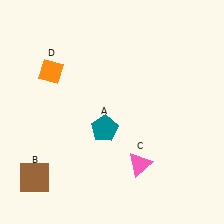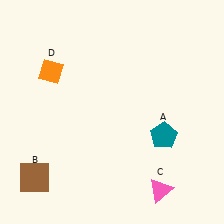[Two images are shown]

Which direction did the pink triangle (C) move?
The pink triangle (C) moved down.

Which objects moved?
The objects that moved are: the teal pentagon (A), the pink triangle (C).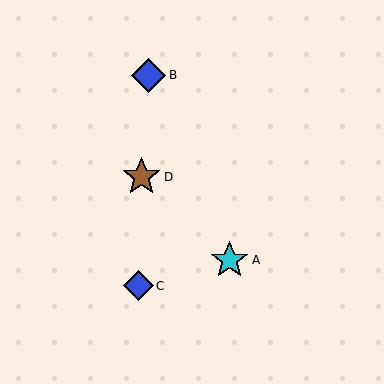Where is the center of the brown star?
The center of the brown star is at (141, 177).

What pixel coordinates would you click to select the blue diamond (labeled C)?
Click at (139, 286) to select the blue diamond C.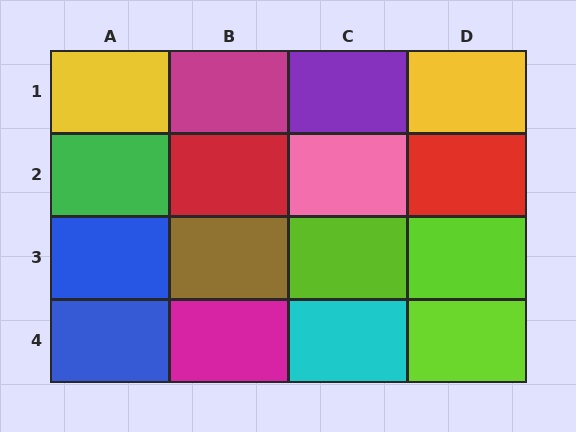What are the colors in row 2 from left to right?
Green, red, pink, red.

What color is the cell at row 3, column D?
Lime.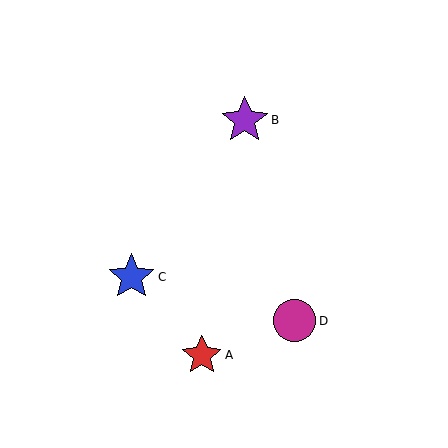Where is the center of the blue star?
The center of the blue star is at (131, 277).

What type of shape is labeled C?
Shape C is a blue star.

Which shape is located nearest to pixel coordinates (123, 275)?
The blue star (labeled C) at (131, 277) is nearest to that location.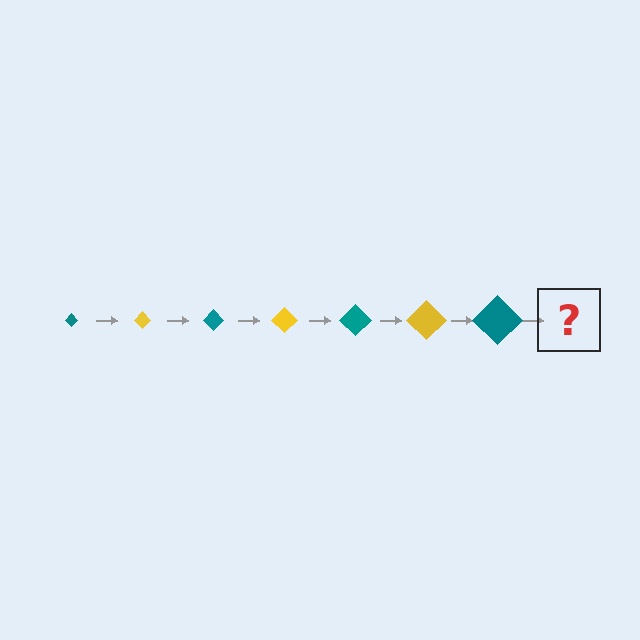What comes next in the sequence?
The next element should be a yellow diamond, larger than the previous one.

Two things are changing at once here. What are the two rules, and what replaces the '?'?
The two rules are that the diamond grows larger each step and the color cycles through teal and yellow. The '?' should be a yellow diamond, larger than the previous one.